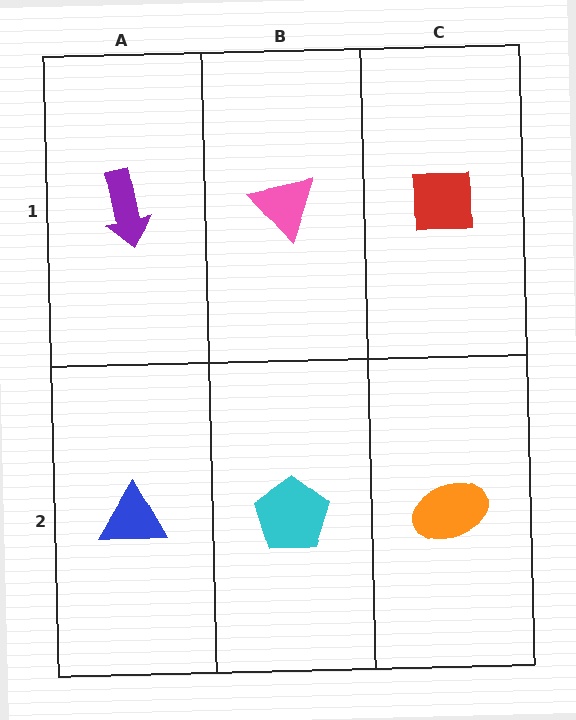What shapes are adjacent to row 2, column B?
A pink triangle (row 1, column B), a blue triangle (row 2, column A), an orange ellipse (row 2, column C).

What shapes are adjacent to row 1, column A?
A blue triangle (row 2, column A), a pink triangle (row 1, column B).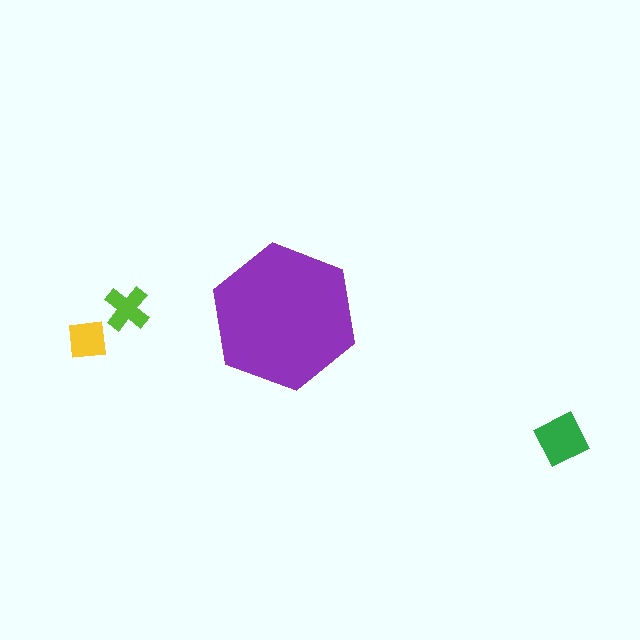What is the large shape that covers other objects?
A purple hexagon.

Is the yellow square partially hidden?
No, the yellow square is fully visible.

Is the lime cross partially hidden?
No, the lime cross is fully visible.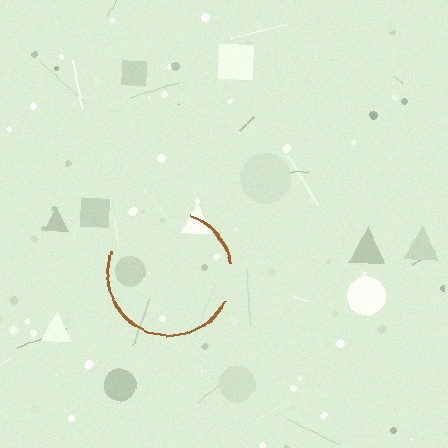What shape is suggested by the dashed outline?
The dashed outline suggests a circle.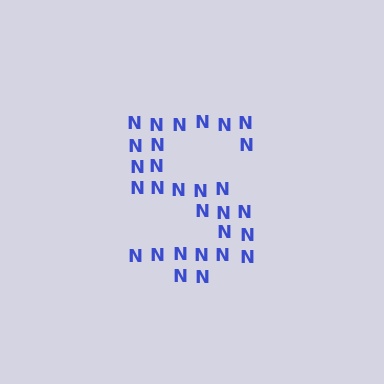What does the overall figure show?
The overall figure shows the letter S.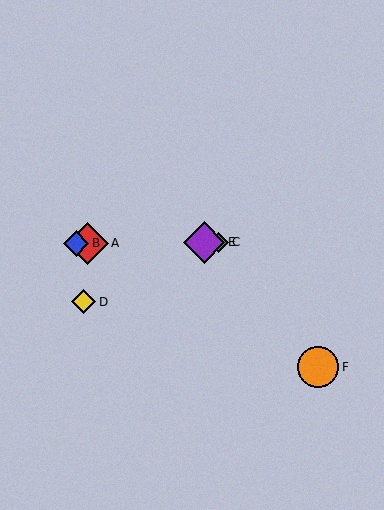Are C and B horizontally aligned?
Yes, both are at y≈242.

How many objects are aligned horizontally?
4 objects (A, B, C, E) are aligned horizontally.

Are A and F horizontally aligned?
No, A is at y≈243 and F is at y≈367.